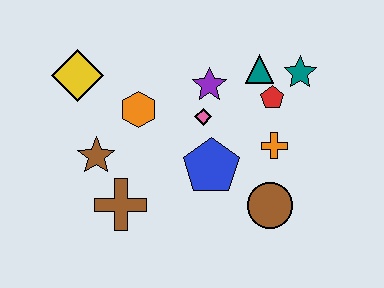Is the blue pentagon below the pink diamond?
Yes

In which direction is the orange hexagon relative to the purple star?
The orange hexagon is to the left of the purple star.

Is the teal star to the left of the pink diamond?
No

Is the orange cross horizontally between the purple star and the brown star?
No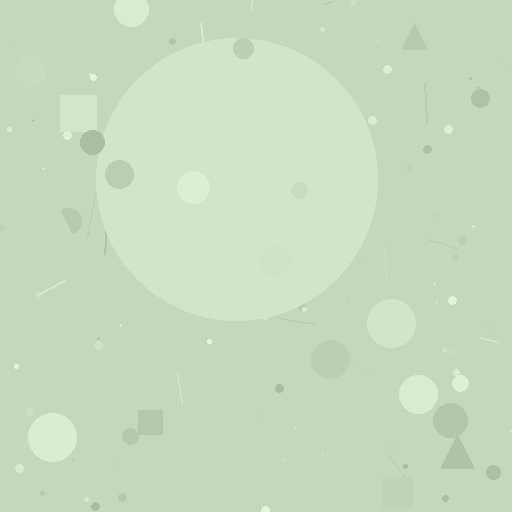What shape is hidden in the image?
A circle is hidden in the image.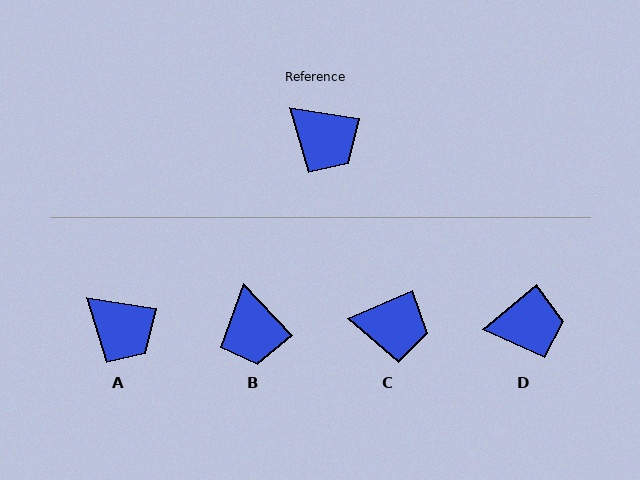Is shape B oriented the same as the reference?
No, it is off by about 37 degrees.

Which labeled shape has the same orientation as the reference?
A.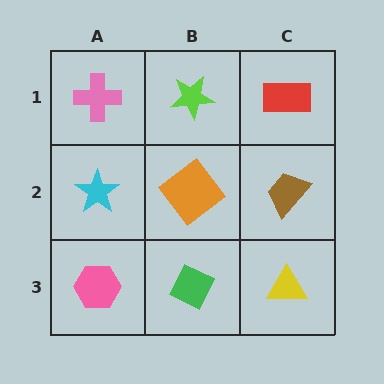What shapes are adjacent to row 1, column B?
An orange diamond (row 2, column B), a pink cross (row 1, column A), a red rectangle (row 1, column C).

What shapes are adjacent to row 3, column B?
An orange diamond (row 2, column B), a pink hexagon (row 3, column A), a yellow triangle (row 3, column C).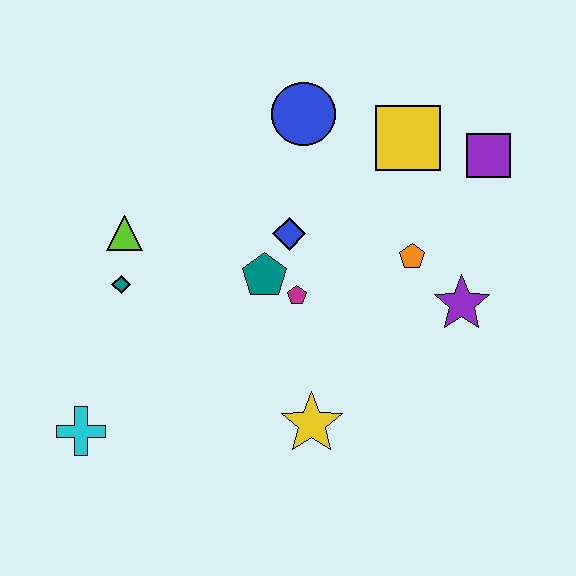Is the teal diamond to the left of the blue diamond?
Yes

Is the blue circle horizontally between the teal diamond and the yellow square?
Yes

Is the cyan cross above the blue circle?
No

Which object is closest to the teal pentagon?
The magenta pentagon is closest to the teal pentagon.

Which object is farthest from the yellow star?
The purple square is farthest from the yellow star.